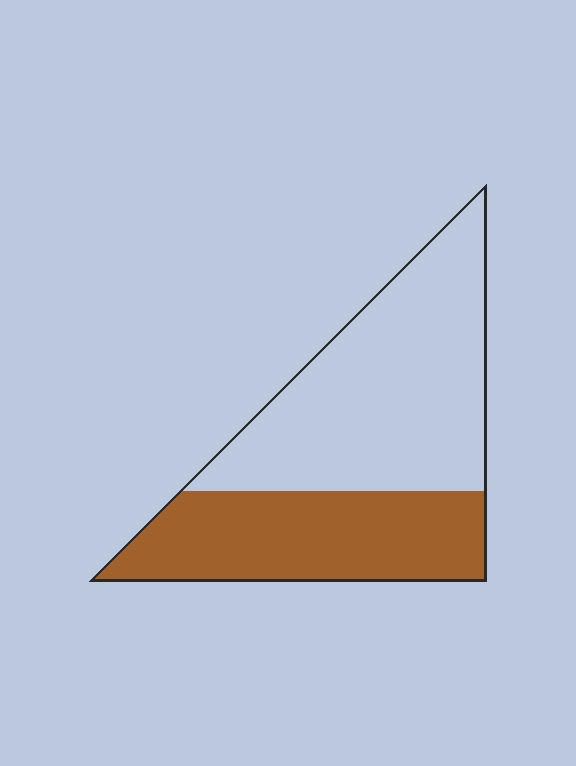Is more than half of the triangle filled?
No.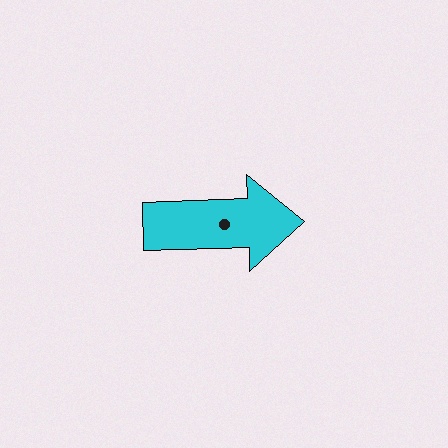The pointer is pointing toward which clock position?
Roughly 3 o'clock.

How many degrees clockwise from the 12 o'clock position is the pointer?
Approximately 88 degrees.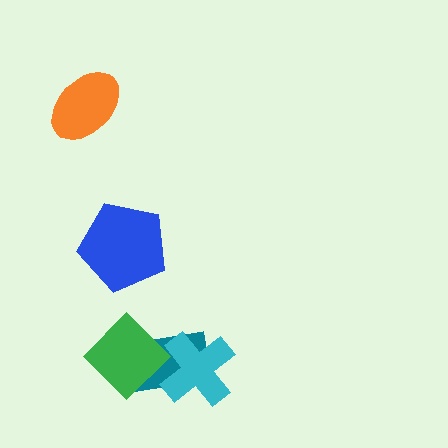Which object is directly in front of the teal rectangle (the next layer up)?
The cyan cross is directly in front of the teal rectangle.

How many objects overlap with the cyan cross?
2 objects overlap with the cyan cross.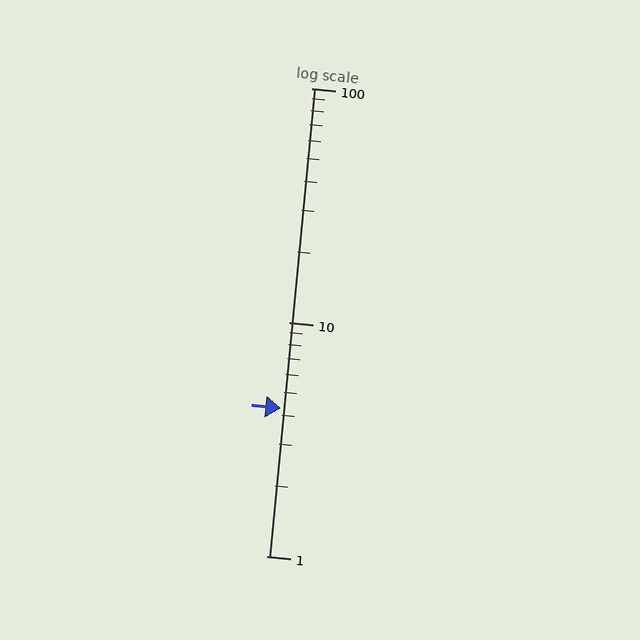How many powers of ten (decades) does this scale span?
The scale spans 2 decades, from 1 to 100.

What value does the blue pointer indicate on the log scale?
The pointer indicates approximately 4.3.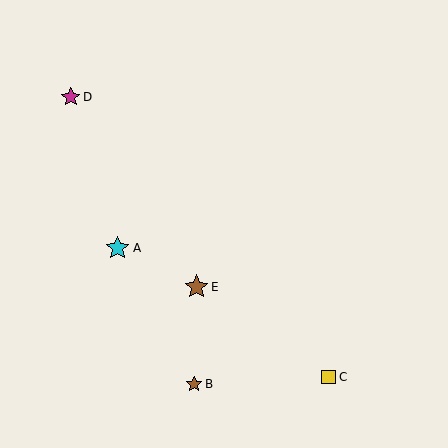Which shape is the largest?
The brown star (labeled E) is the largest.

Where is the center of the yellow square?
The center of the yellow square is at (329, 377).